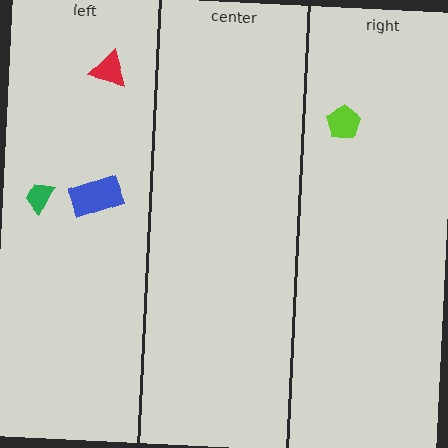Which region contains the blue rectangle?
The left region.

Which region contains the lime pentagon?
The right region.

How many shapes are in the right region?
1.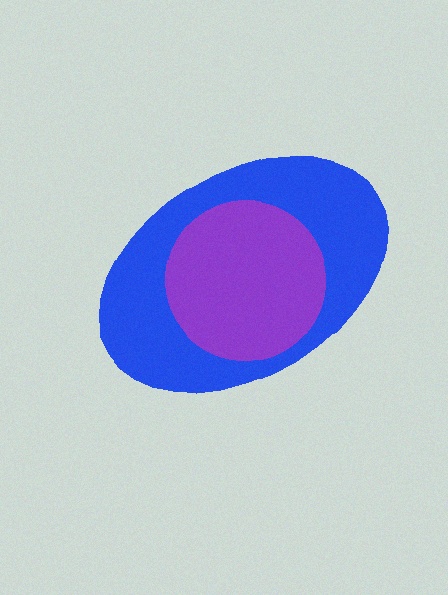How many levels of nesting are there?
2.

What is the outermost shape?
The blue ellipse.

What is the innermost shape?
The purple circle.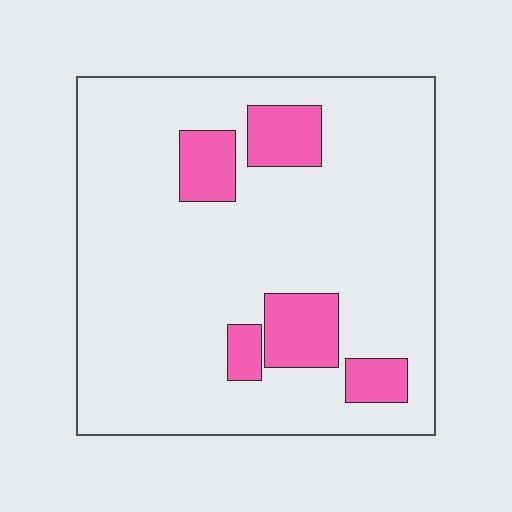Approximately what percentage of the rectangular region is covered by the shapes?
Approximately 15%.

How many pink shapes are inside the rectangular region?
5.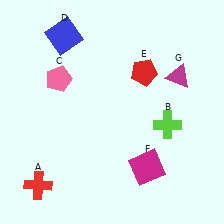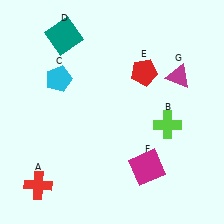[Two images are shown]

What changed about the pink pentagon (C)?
In Image 1, C is pink. In Image 2, it changed to cyan.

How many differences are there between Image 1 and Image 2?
There are 2 differences between the two images.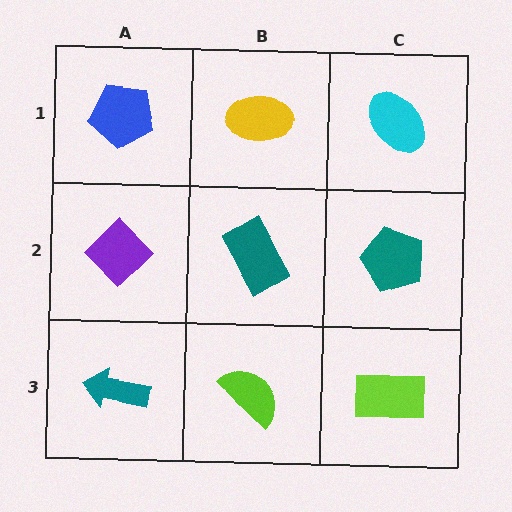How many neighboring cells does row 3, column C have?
2.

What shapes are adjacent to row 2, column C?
A cyan ellipse (row 1, column C), a lime rectangle (row 3, column C), a teal rectangle (row 2, column B).